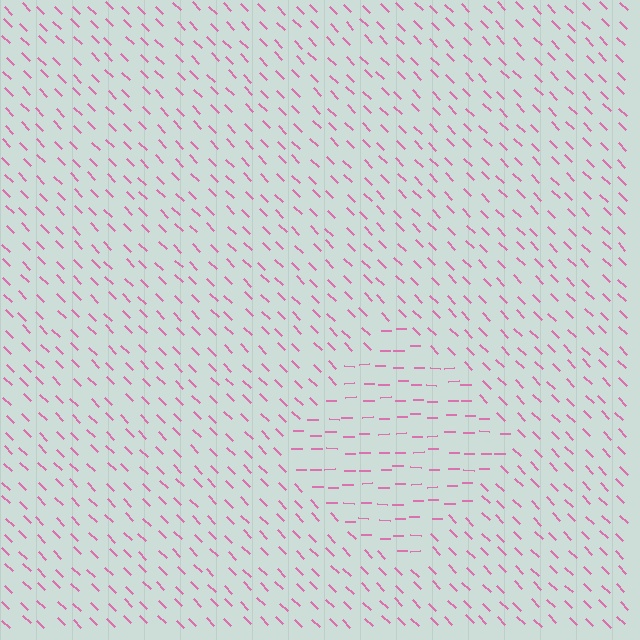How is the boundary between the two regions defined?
The boundary is defined purely by a change in line orientation (approximately 45 degrees difference). All lines are the same color and thickness.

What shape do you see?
I see a diamond.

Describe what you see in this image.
The image is filled with small pink line segments. A diamond region in the image has lines oriented differently from the surrounding lines, creating a visible texture boundary.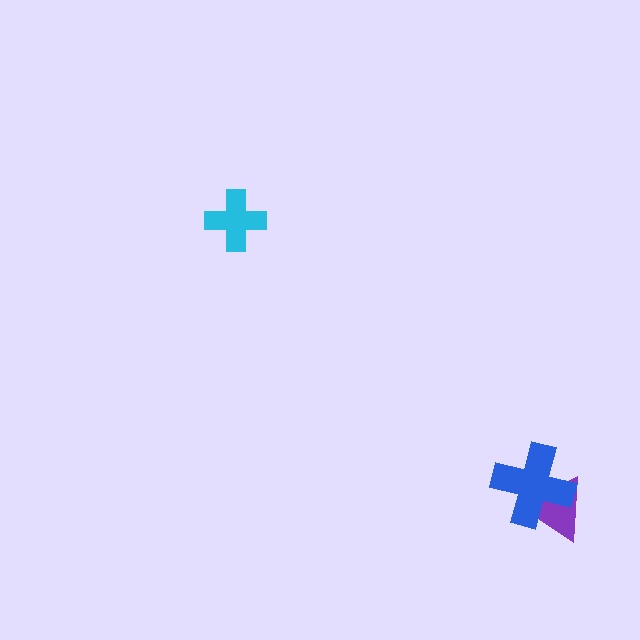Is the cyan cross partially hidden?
No, no other shape covers it.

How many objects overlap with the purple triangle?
1 object overlaps with the purple triangle.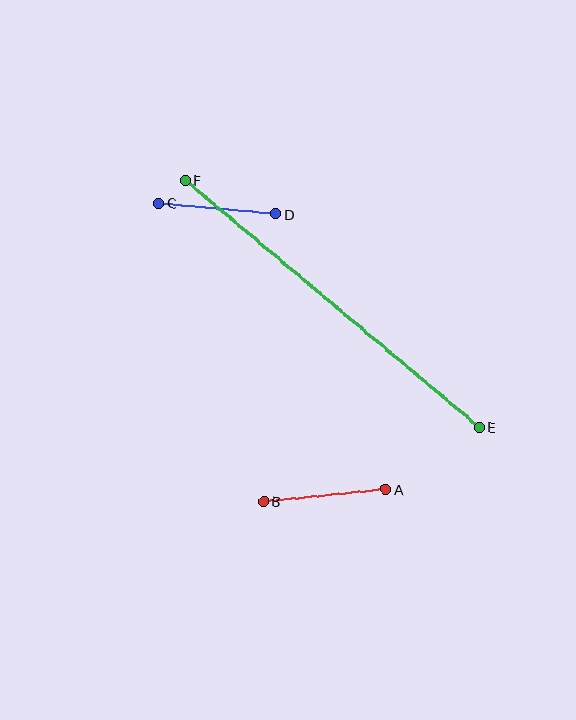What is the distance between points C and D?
The distance is approximately 117 pixels.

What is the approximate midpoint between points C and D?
The midpoint is at approximately (217, 208) pixels.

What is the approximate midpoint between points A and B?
The midpoint is at approximately (325, 495) pixels.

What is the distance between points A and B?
The distance is approximately 123 pixels.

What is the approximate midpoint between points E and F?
The midpoint is at approximately (332, 304) pixels.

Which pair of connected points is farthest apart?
Points E and F are farthest apart.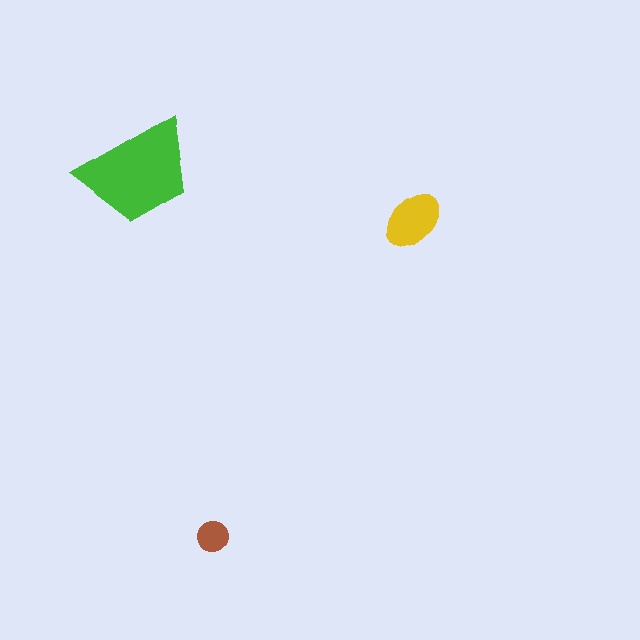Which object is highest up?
The green trapezoid is topmost.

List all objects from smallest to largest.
The brown circle, the yellow ellipse, the green trapezoid.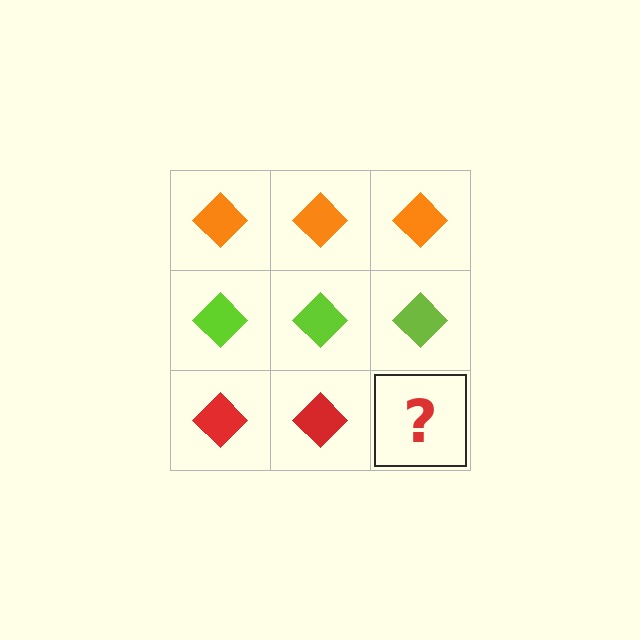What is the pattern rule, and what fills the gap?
The rule is that each row has a consistent color. The gap should be filled with a red diamond.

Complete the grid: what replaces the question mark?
The question mark should be replaced with a red diamond.